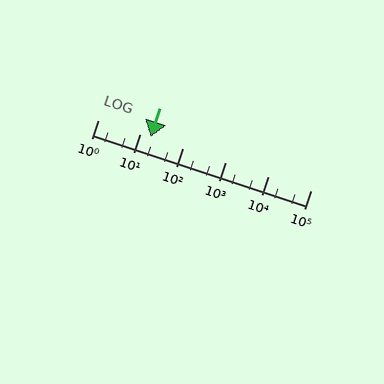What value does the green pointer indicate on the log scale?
The pointer indicates approximately 17.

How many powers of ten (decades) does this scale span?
The scale spans 5 decades, from 1 to 100000.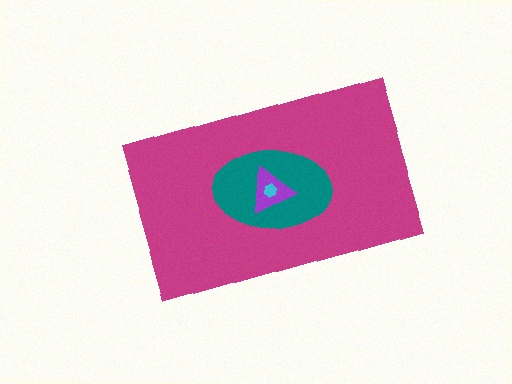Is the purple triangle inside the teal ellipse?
Yes.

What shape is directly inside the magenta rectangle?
The teal ellipse.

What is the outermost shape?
The magenta rectangle.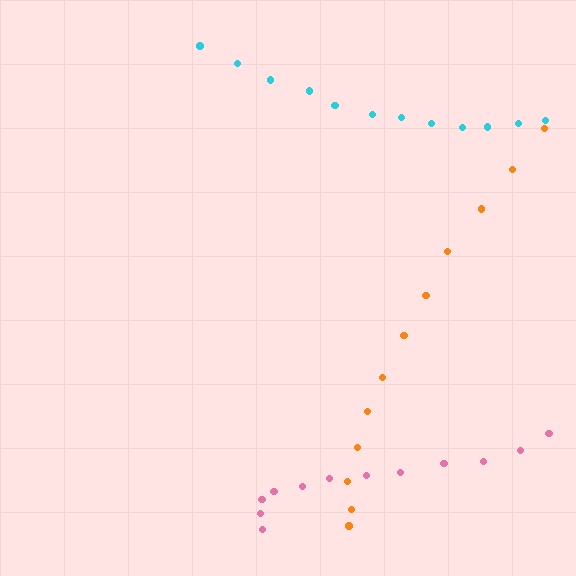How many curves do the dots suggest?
There are 3 distinct paths.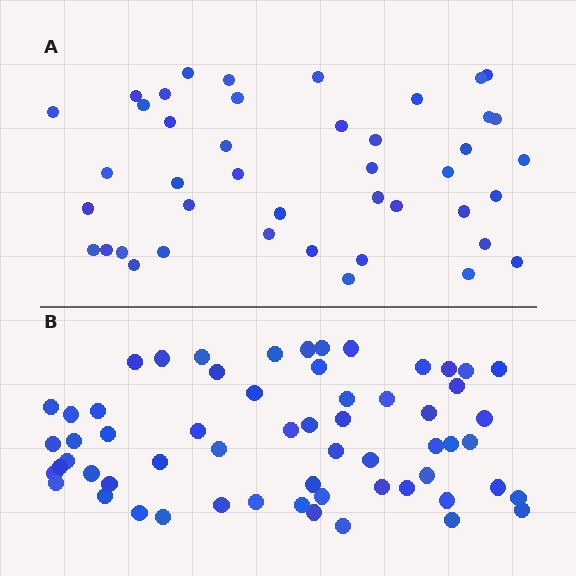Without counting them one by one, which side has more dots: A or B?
Region B (the bottom region) has more dots.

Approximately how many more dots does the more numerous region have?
Region B has approximately 15 more dots than region A.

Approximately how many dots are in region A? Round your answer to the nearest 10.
About 40 dots. (The exact count is 43, which rounds to 40.)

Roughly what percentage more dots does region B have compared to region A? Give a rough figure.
About 40% more.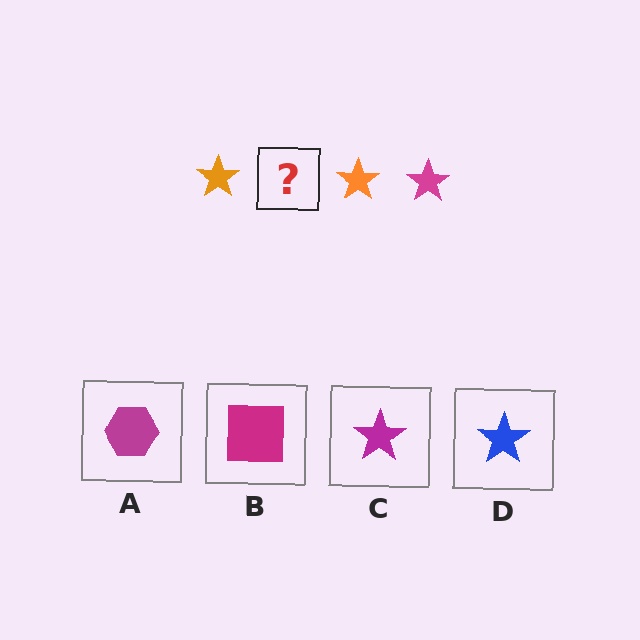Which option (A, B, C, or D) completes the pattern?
C.